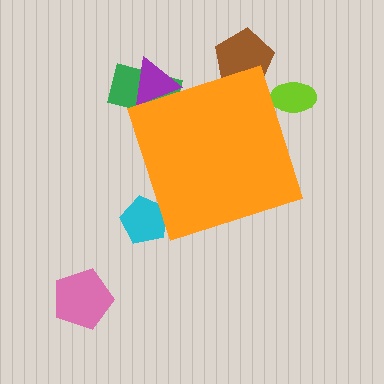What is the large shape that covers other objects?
An orange diamond.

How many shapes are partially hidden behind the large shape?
5 shapes are partially hidden.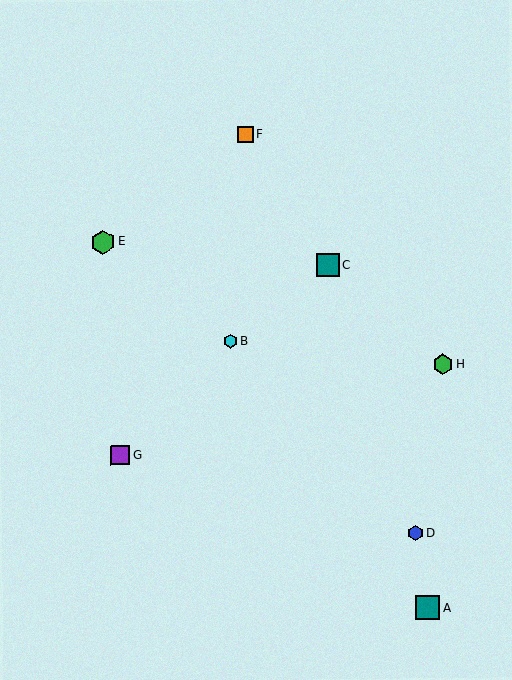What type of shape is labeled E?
Shape E is a green hexagon.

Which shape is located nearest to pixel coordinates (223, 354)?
The cyan hexagon (labeled B) at (230, 342) is nearest to that location.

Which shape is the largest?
The teal square (labeled A) is the largest.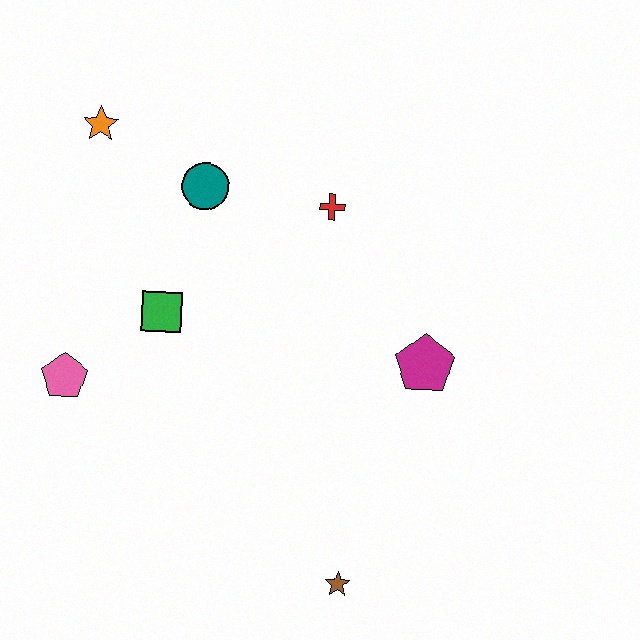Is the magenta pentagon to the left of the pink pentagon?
No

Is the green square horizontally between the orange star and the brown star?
Yes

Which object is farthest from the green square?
The brown star is farthest from the green square.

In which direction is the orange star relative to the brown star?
The orange star is above the brown star.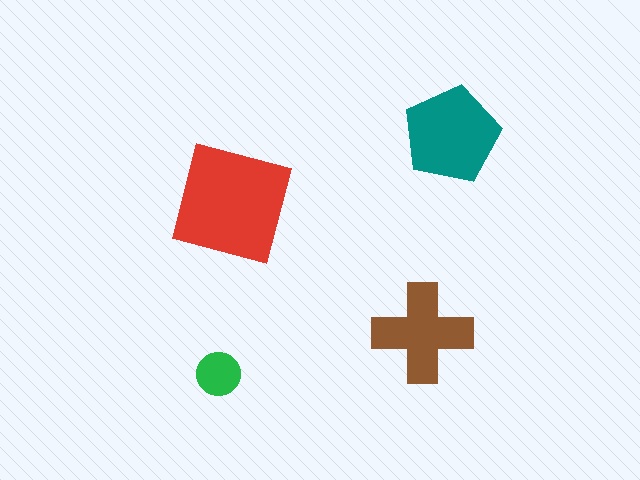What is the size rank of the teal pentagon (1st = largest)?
2nd.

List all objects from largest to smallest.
The red square, the teal pentagon, the brown cross, the green circle.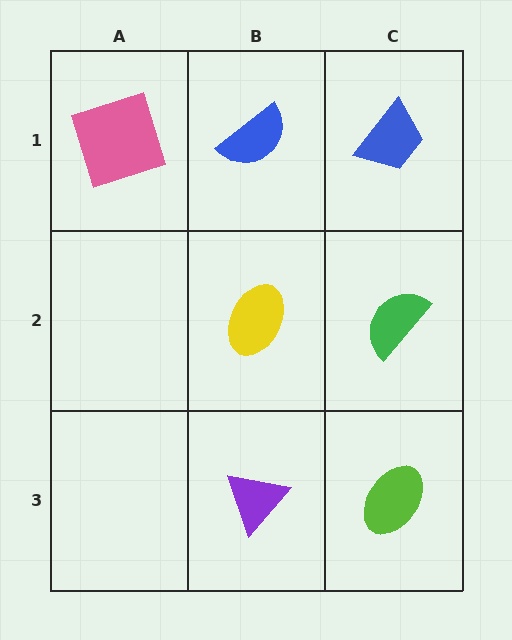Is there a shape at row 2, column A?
No, that cell is empty.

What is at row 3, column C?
A lime ellipse.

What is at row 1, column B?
A blue semicircle.